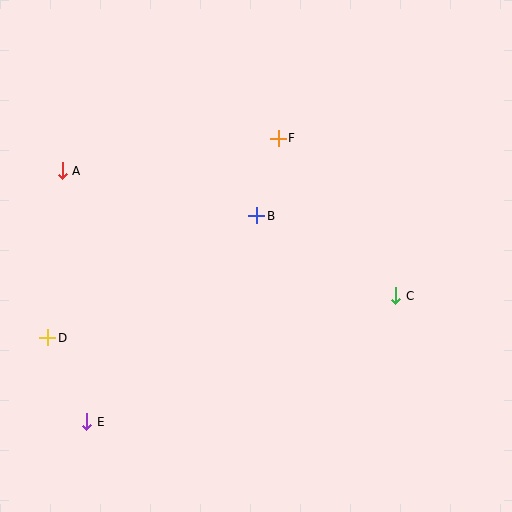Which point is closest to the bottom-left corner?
Point E is closest to the bottom-left corner.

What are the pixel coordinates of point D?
Point D is at (48, 338).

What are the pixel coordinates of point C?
Point C is at (396, 296).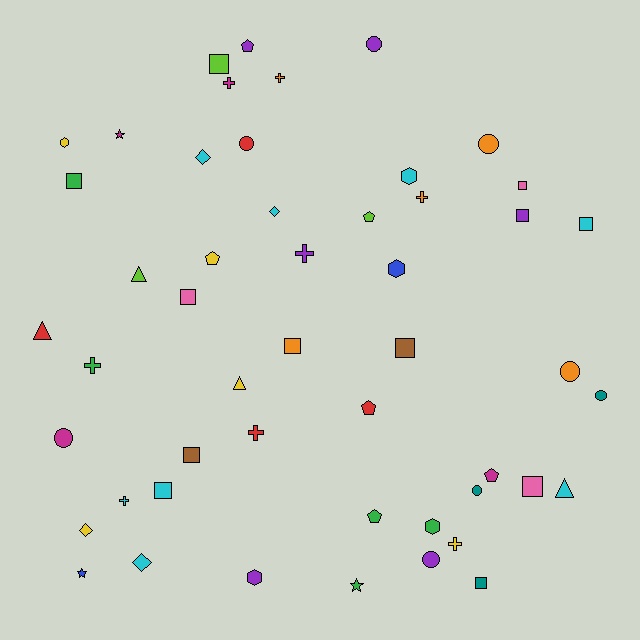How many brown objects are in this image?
There are 2 brown objects.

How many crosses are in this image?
There are 8 crosses.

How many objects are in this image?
There are 50 objects.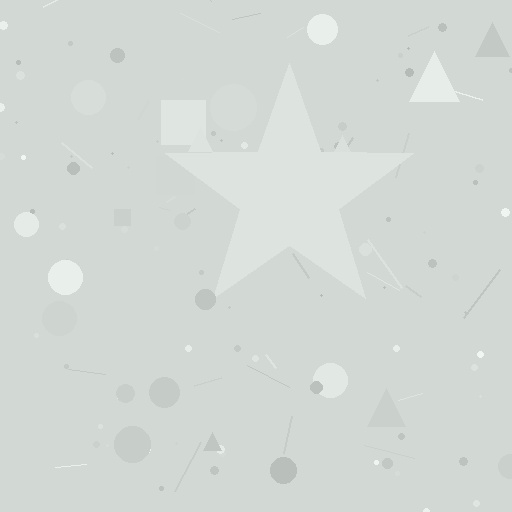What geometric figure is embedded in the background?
A star is embedded in the background.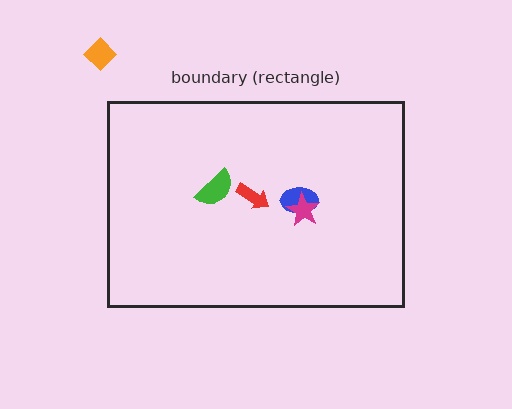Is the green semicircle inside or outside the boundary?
Inside.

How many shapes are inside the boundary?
4 inside, 1 outside.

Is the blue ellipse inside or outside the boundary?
Inside.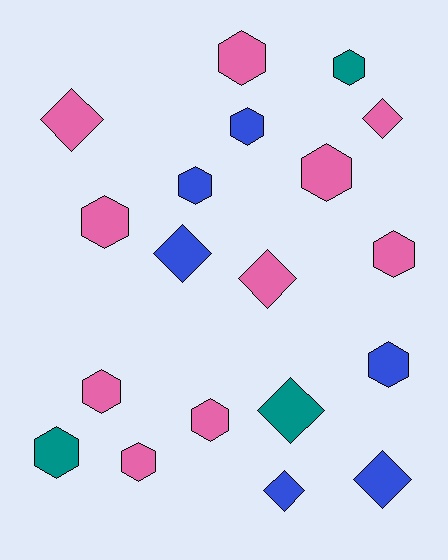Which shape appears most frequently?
Hexagon, with 12 objects.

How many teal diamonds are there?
There is 1 teal diamond.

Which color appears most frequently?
Pink, with 10 objects.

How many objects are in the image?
There are 19 objects.